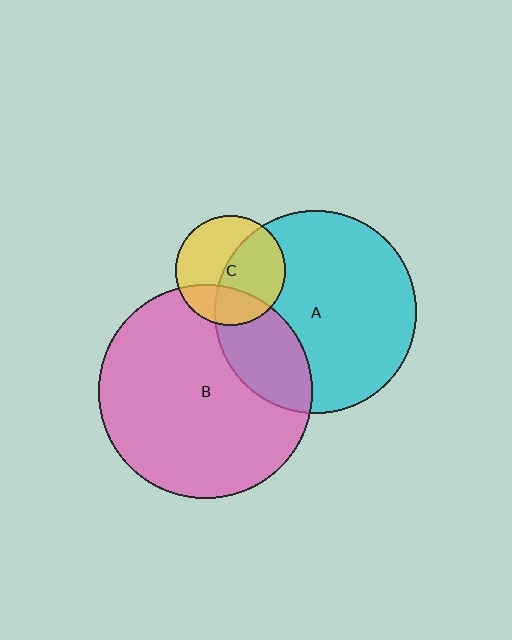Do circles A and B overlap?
Yes.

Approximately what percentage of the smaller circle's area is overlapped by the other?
Approximately 25%.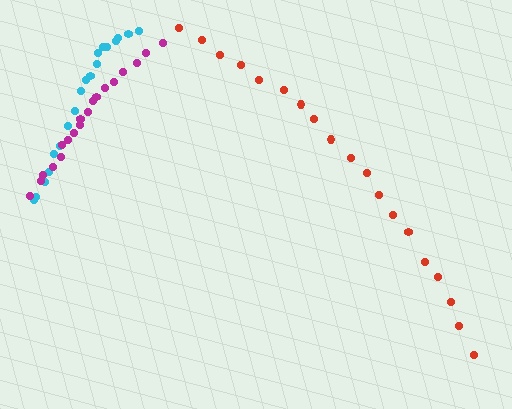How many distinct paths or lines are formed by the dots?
There are 3 distinct paths.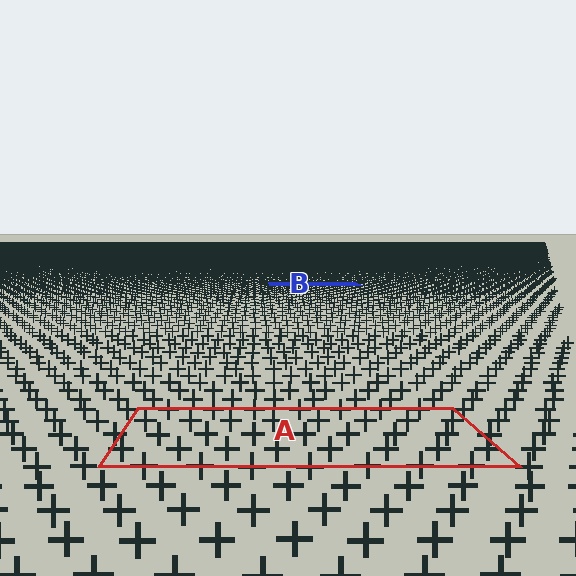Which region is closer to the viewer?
Region A is closer. The texture elements there are larger and more spread out.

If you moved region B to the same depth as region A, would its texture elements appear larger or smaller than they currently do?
They would appear larger. At a closer depth, the same texture elements are projected at a bigger on-screen size.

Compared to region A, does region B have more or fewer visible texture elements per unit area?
Region B has more texture elements per unit area — they are packed more densely because it is farther away.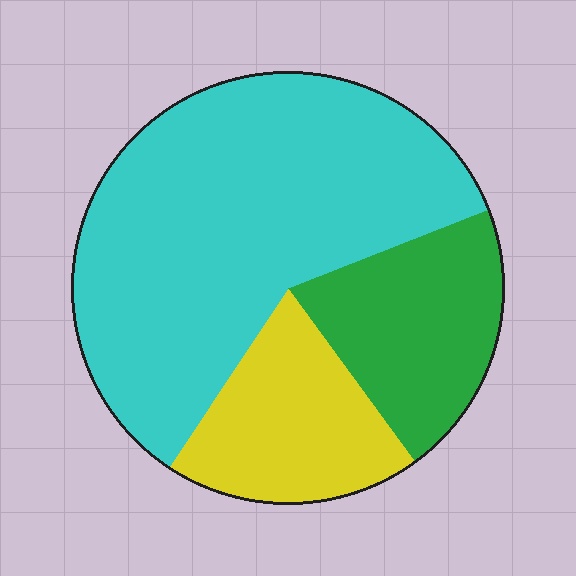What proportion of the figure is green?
Green covers about 20% of the figure.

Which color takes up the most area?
Cyan, at roughly 60%.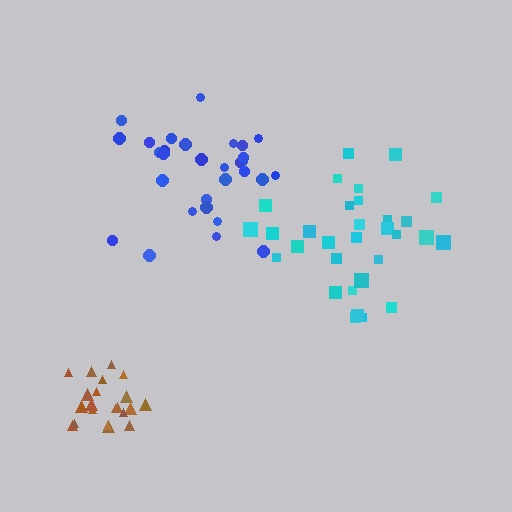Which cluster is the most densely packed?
Brown.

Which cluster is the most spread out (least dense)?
Cyan.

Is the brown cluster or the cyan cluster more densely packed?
Brown.